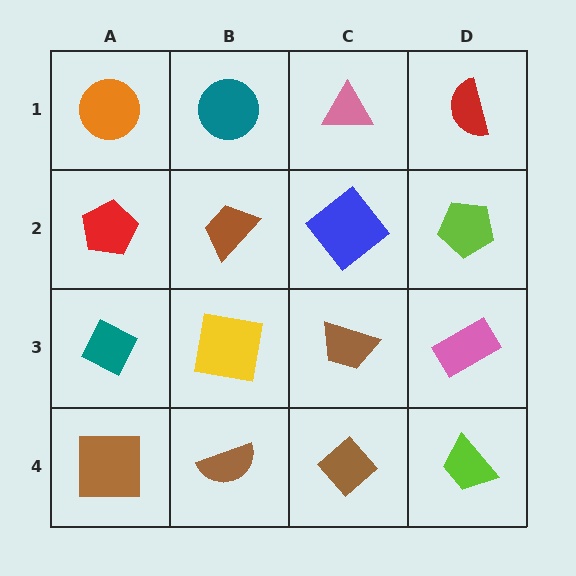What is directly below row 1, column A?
A red pentagon.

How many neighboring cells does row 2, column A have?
3.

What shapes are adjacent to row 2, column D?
A red semicircle (row 1, column D), a pink rectangle (row 3, column D), a blue diamond (row 2, column C).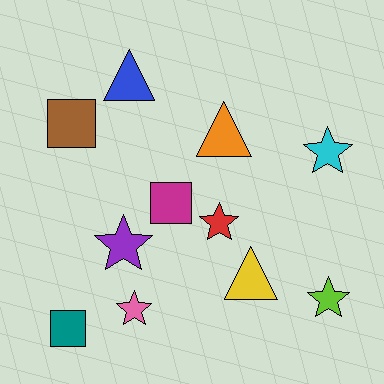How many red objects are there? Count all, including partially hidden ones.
There is 1 red object.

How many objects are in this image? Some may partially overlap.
There are 11 objects.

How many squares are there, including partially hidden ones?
There are 3 squares.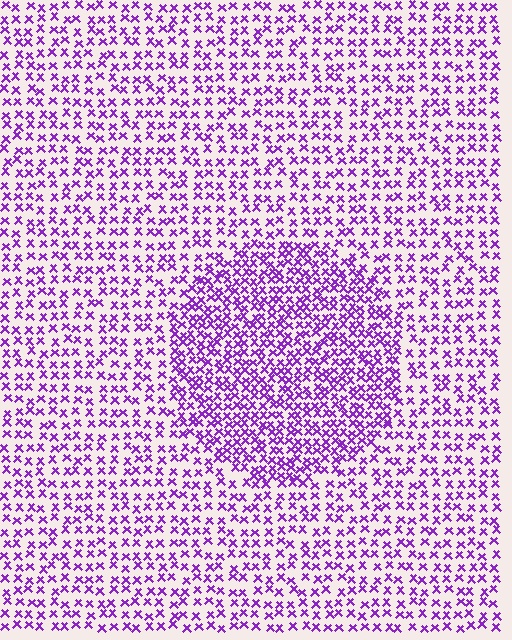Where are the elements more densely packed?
The elements are more densely packed inside the circle boundary.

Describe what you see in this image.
The image contains small purple elements arranged at two different densities. A circle-shaped region is visible where the elements are more densely packed than the surrounding area.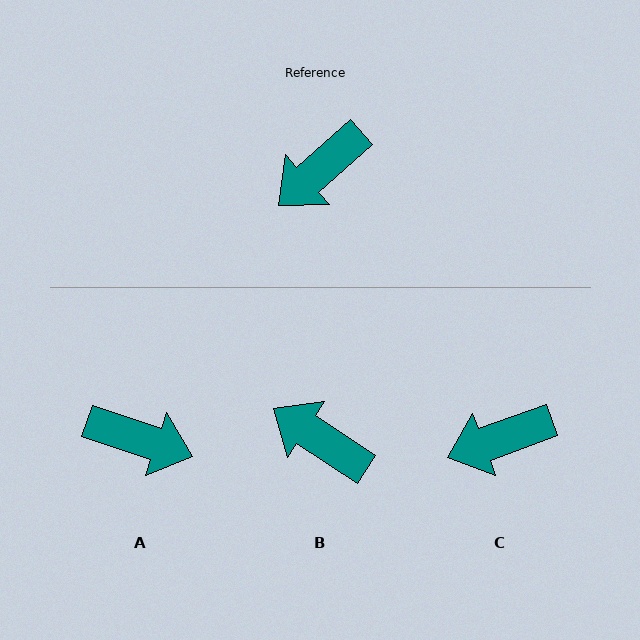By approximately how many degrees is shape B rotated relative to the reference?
Approximately 74 degrees clockwise.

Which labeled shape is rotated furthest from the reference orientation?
A, about 120 degrees away.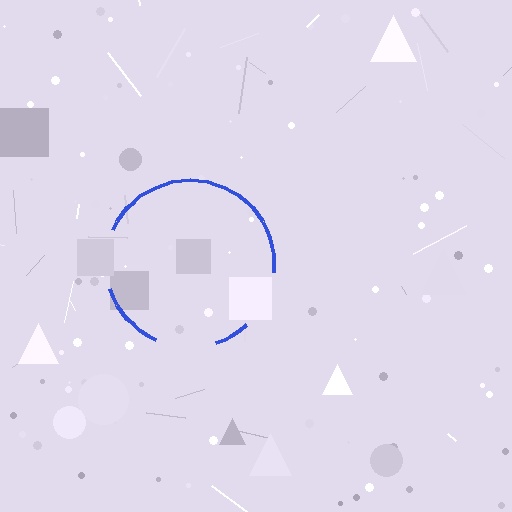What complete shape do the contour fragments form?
The contour fragments form a circle.